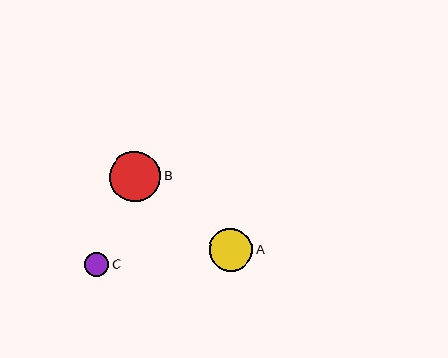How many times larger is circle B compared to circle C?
Circle B is approximately 2.1 times the size of circle C.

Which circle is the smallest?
Circle C is the smallest with a size of approximately 24 pixels.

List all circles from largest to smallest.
From largest to smallest: B, A, C.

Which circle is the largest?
Circle B is the largest with a size of approximately 51 pixels.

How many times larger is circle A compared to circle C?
Circle A is approximately 1.8 times the size of circle C.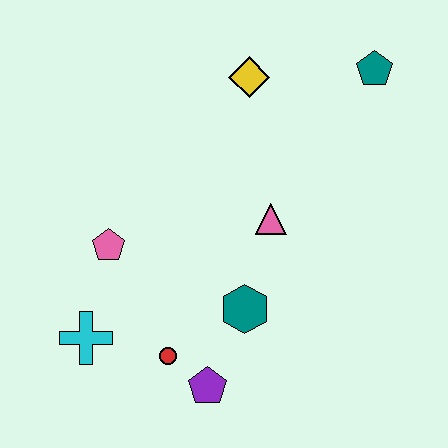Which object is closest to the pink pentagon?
The cyan cross is closest to the pink pentagon.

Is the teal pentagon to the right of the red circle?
Yes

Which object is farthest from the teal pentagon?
The cyan cross is farthest from the teal pentagon.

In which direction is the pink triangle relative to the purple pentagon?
The pink triangle is above the purple pentagon.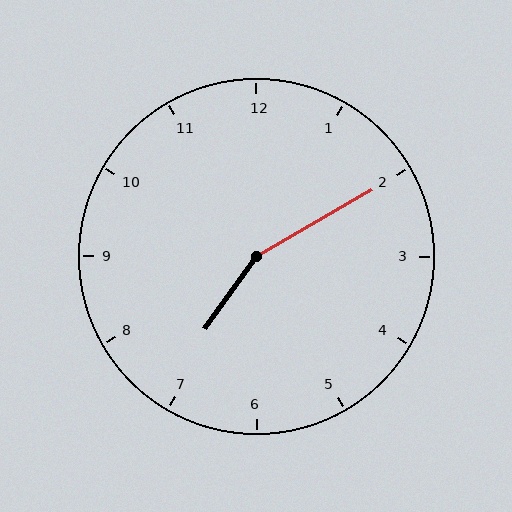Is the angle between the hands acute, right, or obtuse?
It is obtuse.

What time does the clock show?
7:10.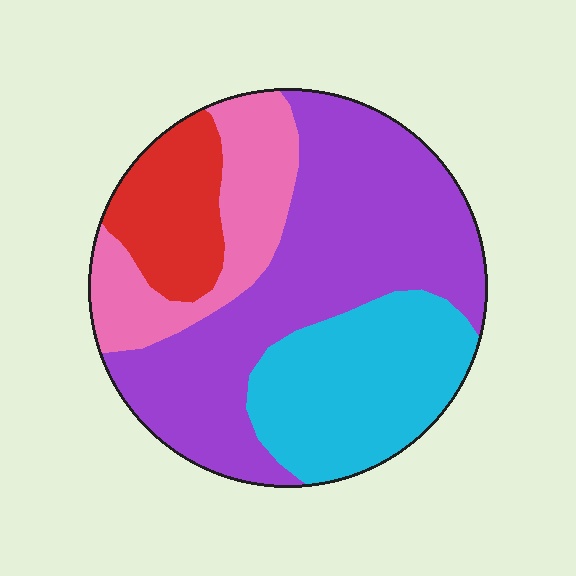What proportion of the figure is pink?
Pink covers 17% of the figure.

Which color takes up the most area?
Purple, at roughly 45%.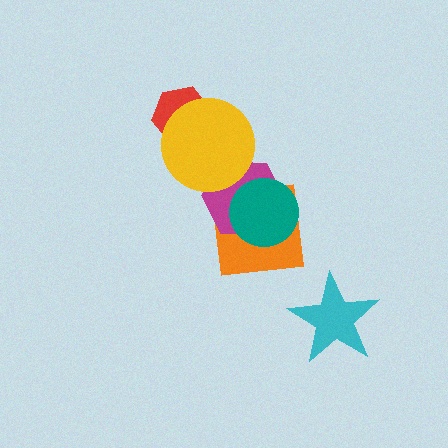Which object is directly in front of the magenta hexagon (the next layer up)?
The teal circle is directly in front of the magenta hexagon.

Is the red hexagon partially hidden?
Yes, it is partially covered by another shape.